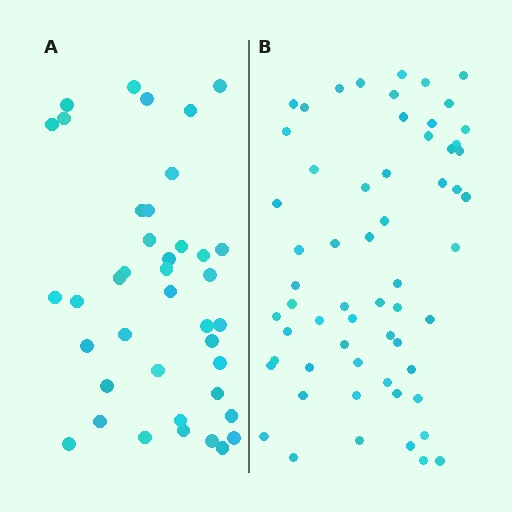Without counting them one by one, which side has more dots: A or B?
Region B (the right region) has more dots.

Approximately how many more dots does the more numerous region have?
Region B has approximately 20 more dots than region A.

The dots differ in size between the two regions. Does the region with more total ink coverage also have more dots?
No. Region A has more total ink coverage because its dots are larger, but region B actually contains more individual dots. Total area can be misleading — the number of items is what matters here.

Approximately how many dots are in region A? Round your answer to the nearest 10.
About 40 dots.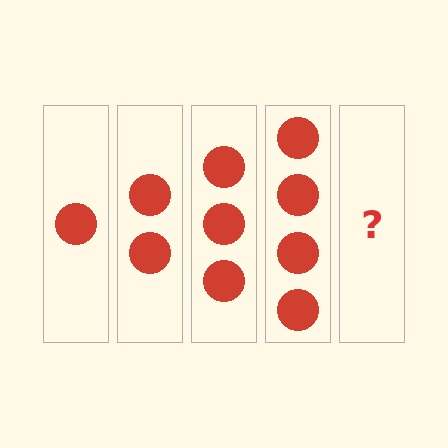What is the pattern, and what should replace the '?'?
The pattern is that each step adds one more circle. The '?' should be 5 circles.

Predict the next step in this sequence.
The next step is 5 circles.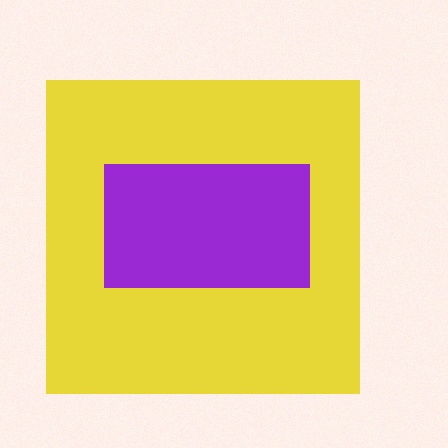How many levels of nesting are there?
2.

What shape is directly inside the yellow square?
The purple rectangle.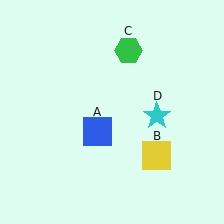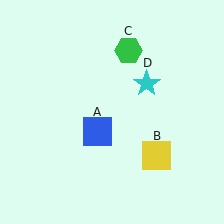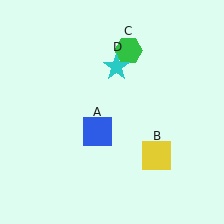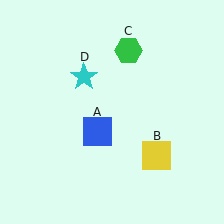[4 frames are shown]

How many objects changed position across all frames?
1 object changed position: cyan star (object D).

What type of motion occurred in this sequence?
The cyan star (object D) rotated counterclockwise around the center of the scene.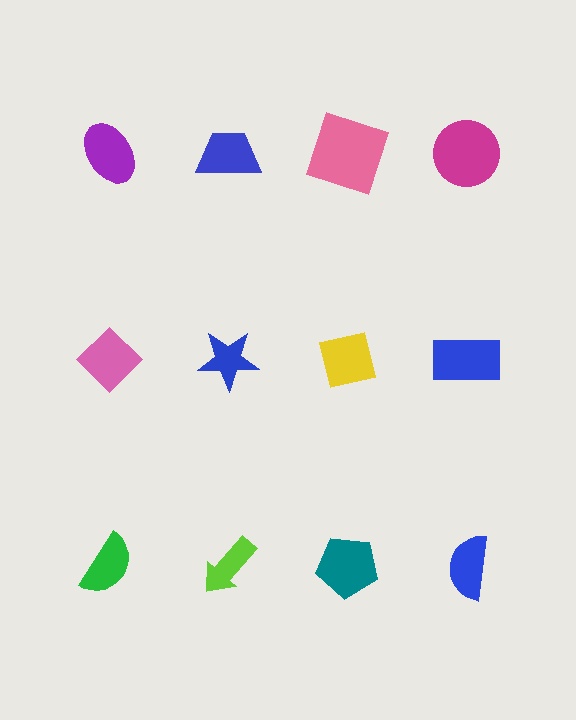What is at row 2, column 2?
A blue star.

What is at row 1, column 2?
A blue trapezoid.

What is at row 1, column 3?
A pink square.